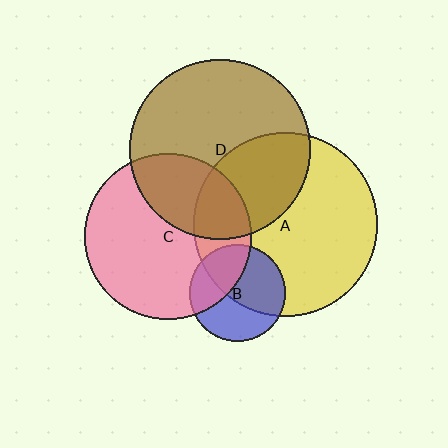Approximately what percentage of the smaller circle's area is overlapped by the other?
Approximately 55%.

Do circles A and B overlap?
Yes.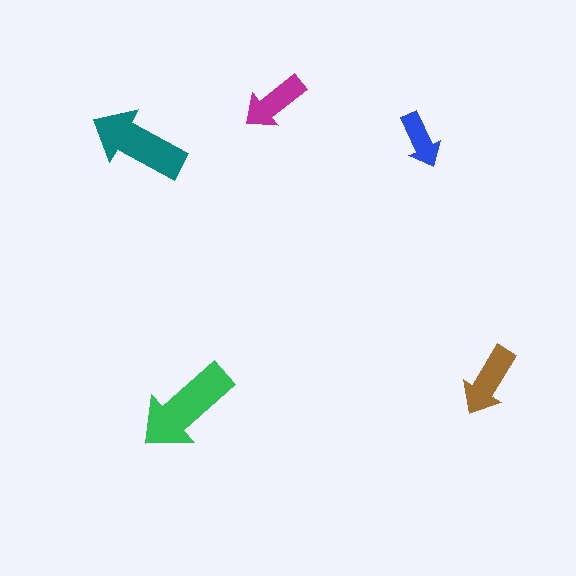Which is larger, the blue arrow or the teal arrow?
The teal one.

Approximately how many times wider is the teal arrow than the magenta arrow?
About 1.5 times wider.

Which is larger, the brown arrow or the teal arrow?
The teal one.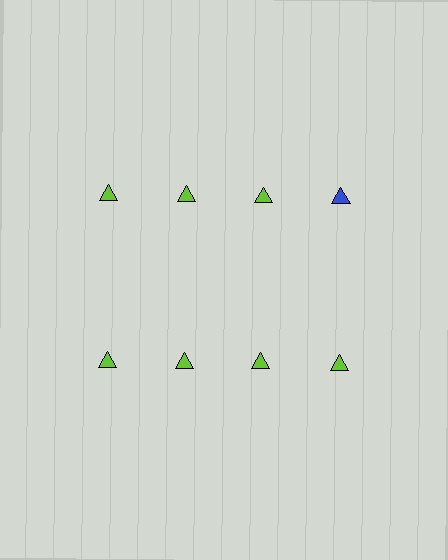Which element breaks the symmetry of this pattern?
The blue triangle in the top row, second from right column breaks the symmetry. All other shapes are lime triangles.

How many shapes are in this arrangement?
There are 8 shapes arranged in a grid pattern.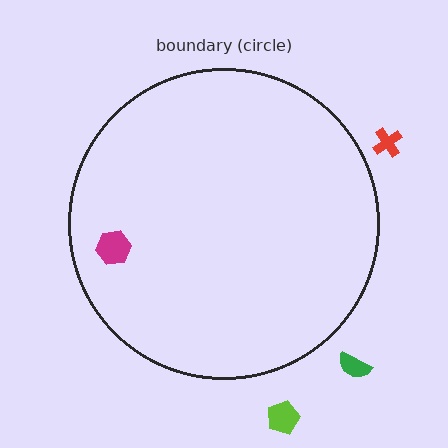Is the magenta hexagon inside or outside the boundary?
Inside.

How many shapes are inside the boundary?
1 inside, 3 outside.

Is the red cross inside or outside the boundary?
Outside.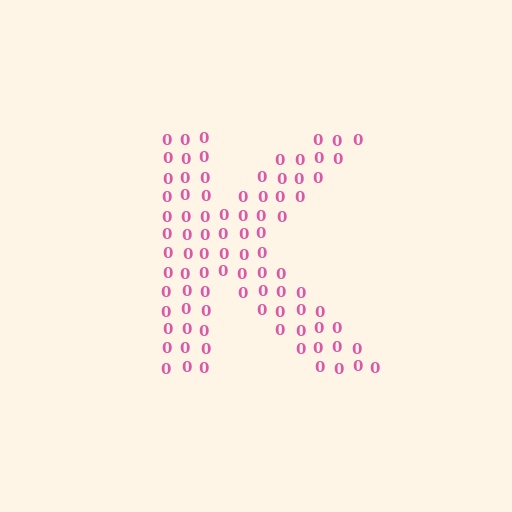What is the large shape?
The large shape is the letter K.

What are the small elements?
The small elements are digit 0's.